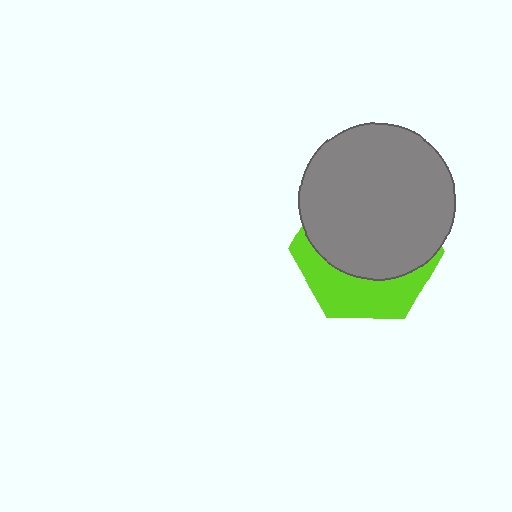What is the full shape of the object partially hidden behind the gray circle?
The partially hidden object is a lime hexagon.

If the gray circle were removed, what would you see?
You would see the complete lime hexagon.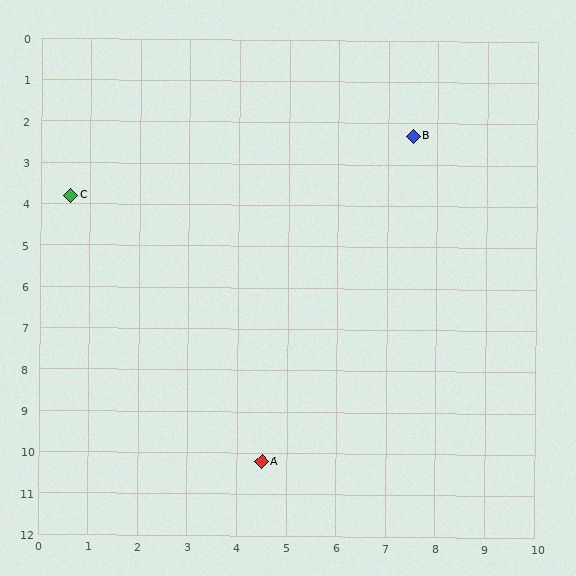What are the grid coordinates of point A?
Point A is at approximately (4.5, 10.2).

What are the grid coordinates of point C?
Point C is at approximately (0.6, 3.8).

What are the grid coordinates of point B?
Point B is at approximately (7.5, 2.3).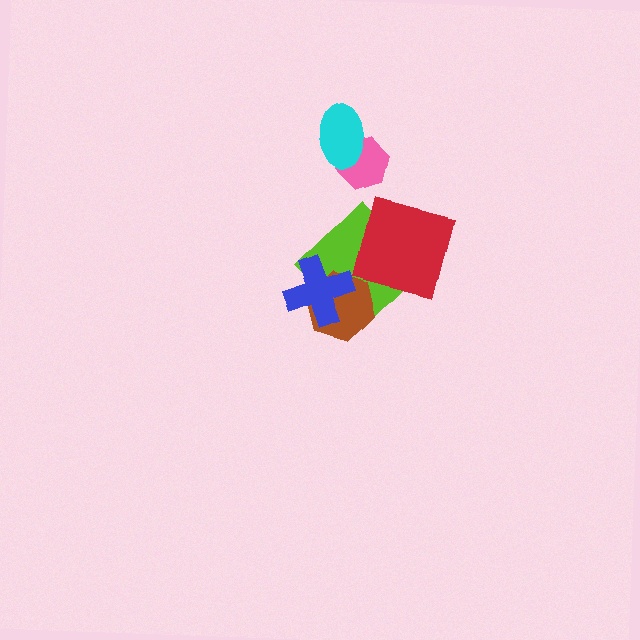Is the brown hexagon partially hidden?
Yes, it is partially covered by another shape.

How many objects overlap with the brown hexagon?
2 objects overlap with the brown hexagon.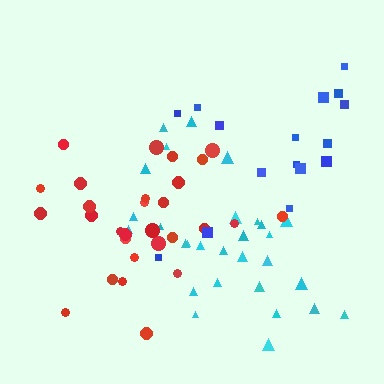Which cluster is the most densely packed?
Red.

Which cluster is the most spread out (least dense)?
Blue.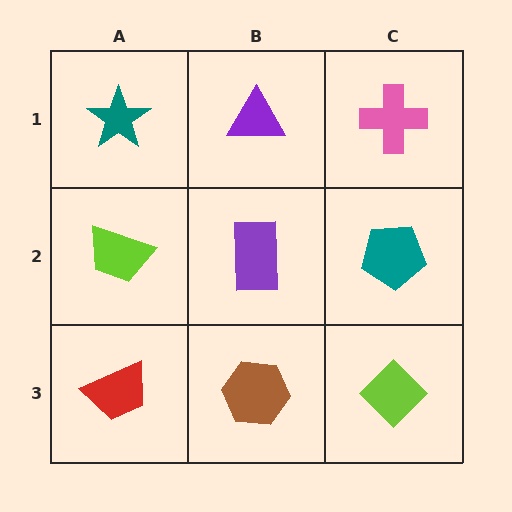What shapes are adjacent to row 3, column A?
A lime trapezoid (row 2, column A), a brown hexagon (row 3, column B).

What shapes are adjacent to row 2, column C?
A pink cross (row 1, column C), a lime diamond (row 3, column C), a purple rectangle (row 2, column B).